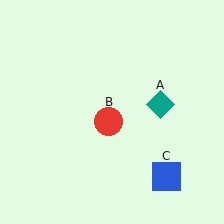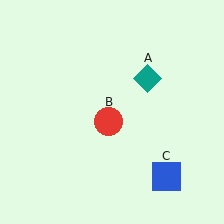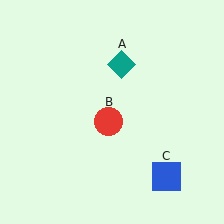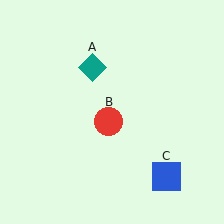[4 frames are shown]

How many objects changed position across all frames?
1 object changed position: teal diamond (object A).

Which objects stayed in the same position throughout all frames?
Red circle (object B) and blue square (object C) remained stationary.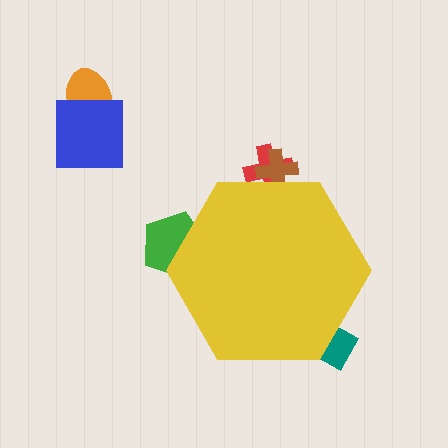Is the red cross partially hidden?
Yes, the red cross is partially hidden behind the yellow hexagon.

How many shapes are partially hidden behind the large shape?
4 shapes are partially hidden.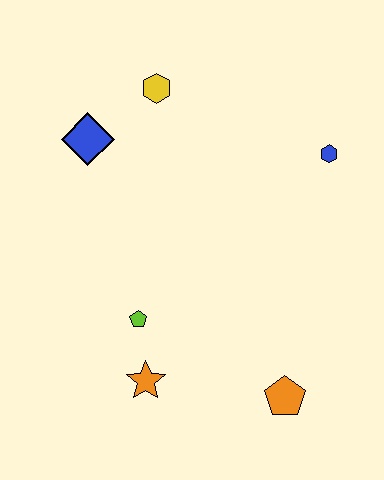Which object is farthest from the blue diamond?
The orange pentagon is farthest from the blue diamond.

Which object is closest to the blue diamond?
The yellow hexagon is closest to the blue diamond.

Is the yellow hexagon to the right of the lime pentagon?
Yes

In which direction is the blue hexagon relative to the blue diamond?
The blue hexagon is to the right of the blue diamond.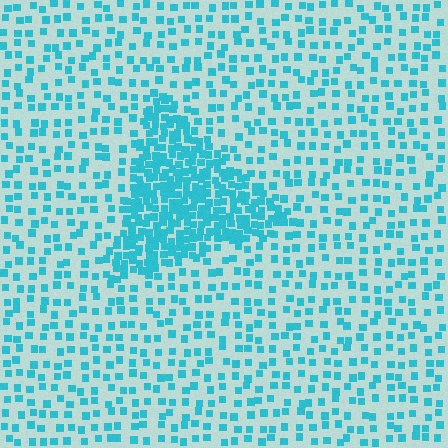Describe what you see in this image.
The image contains small cyan elements arranged at two different densities. A triangle-shaped region is visible where the elements are more densely packed than the surrounding area.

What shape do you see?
I see a triangle.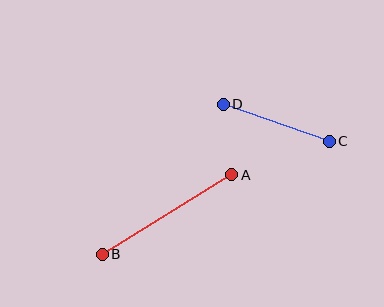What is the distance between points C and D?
The distance is approximately 112 pixels.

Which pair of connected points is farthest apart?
Points A and B are farthest apart.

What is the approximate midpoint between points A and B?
The midpoint is at approximately (167, 214) pixels.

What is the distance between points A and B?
The distance is approximately 152 pixels.